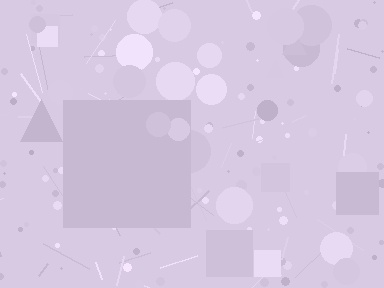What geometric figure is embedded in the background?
A square is embedded in the background.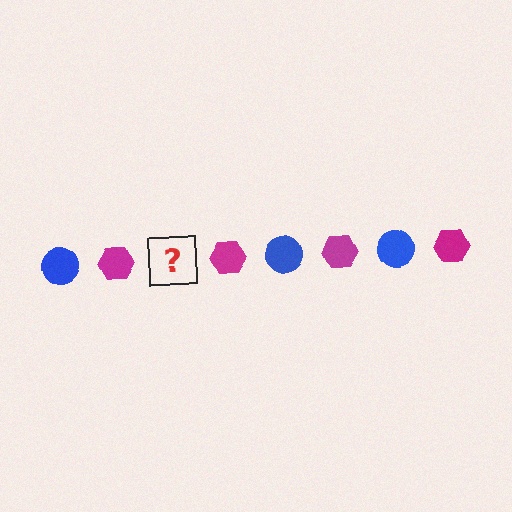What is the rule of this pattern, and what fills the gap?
The rule is that the pattern alternates between blue circle and magenta hexagon. The gap should be filled with a blue circle.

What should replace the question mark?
The question mark should be replaced with a blue circle.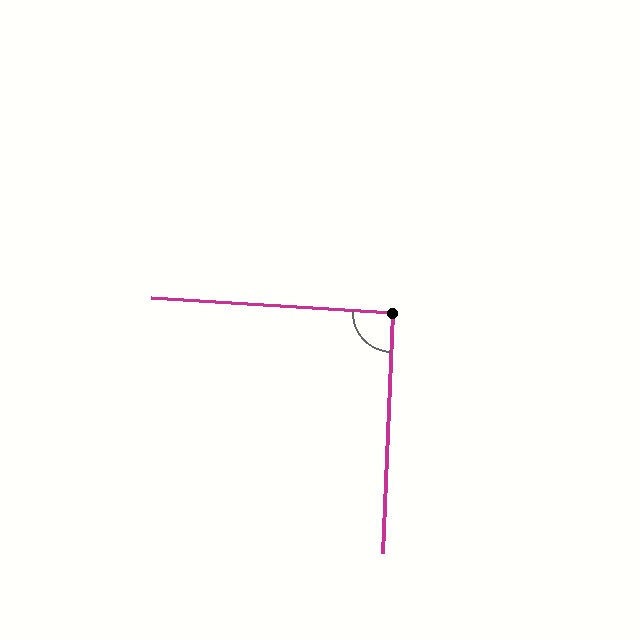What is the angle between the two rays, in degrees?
Approximately 91 degrees.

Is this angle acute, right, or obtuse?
It is approximately a right angle.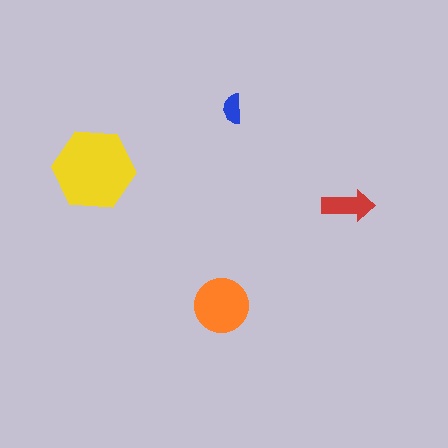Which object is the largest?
The yellow hexagon.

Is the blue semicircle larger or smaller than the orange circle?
Smaller.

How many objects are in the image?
There are 4 objects in the image.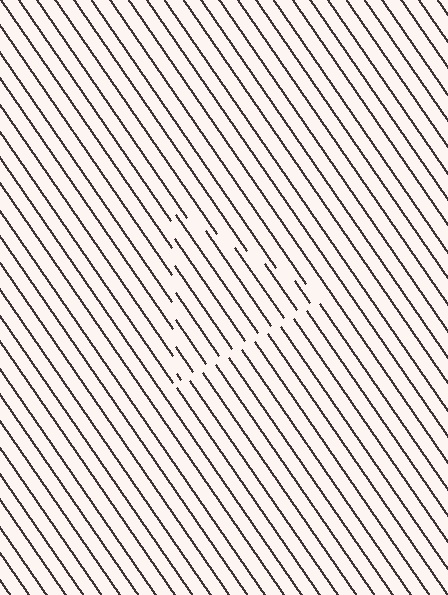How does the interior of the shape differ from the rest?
The interior of the shape contains the same grating, shifted by half a period — the contour is defined by the phase discontinuity where line-ends from the inner and outer gratings abut.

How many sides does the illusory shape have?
3 sides — the line-ends trace a triangle.